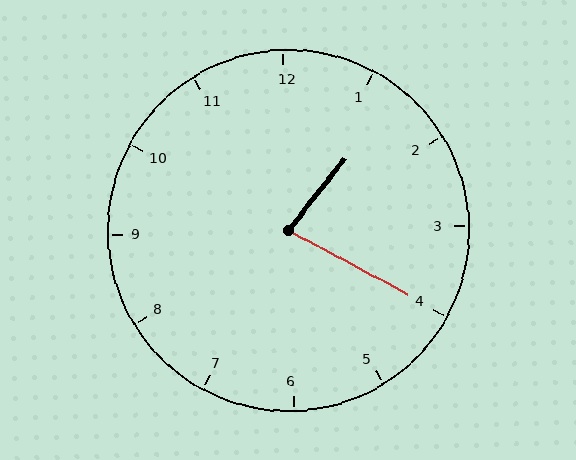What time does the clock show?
1:20.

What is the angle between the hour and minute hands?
Approximately 80 degrees.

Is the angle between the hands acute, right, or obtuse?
It is acute.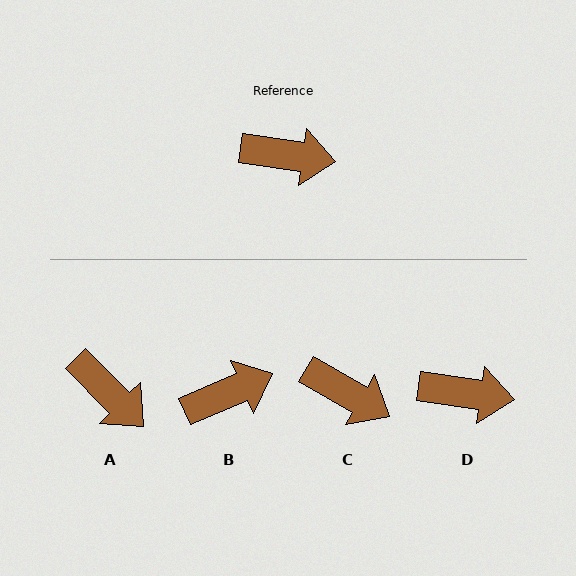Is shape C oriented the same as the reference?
No, it is off by about 22 degrees.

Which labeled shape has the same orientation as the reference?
D.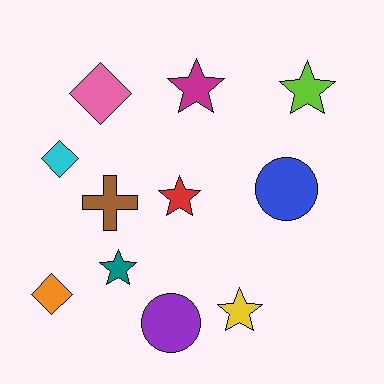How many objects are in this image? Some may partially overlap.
There are 11 objects.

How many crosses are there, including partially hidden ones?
There is 1 cross.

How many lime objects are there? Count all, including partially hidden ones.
There is 1 lime object.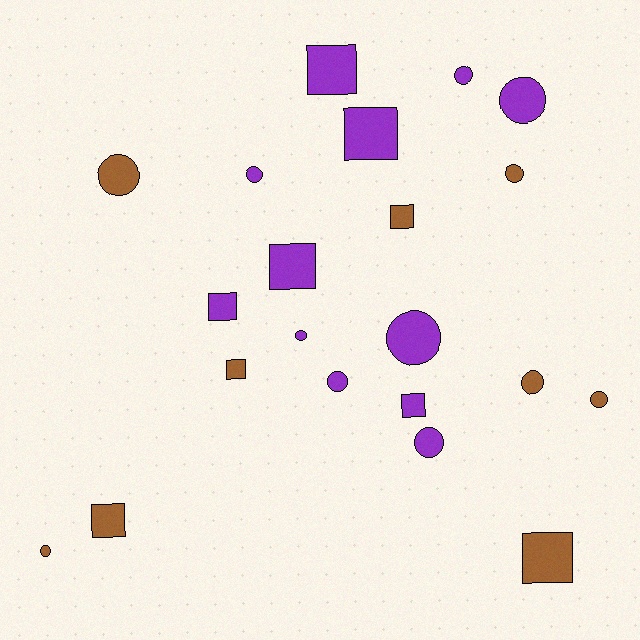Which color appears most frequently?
Purple, with 12 objects.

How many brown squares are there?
There are 4 brown squares.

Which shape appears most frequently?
Circle, with 12 objects.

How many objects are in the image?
There are 21 objects.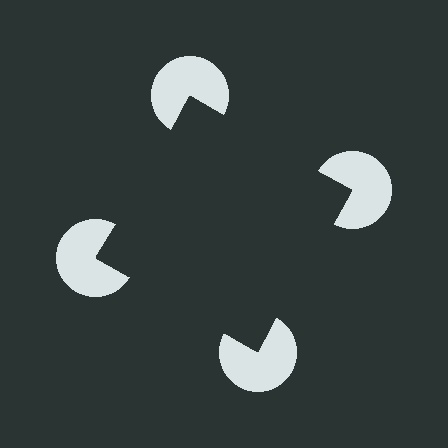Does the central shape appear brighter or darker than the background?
It typically appears slightly darker than the background, even though no actual brightness change is drawn.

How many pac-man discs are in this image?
There are 4 — one at each vertex of the illusory square.